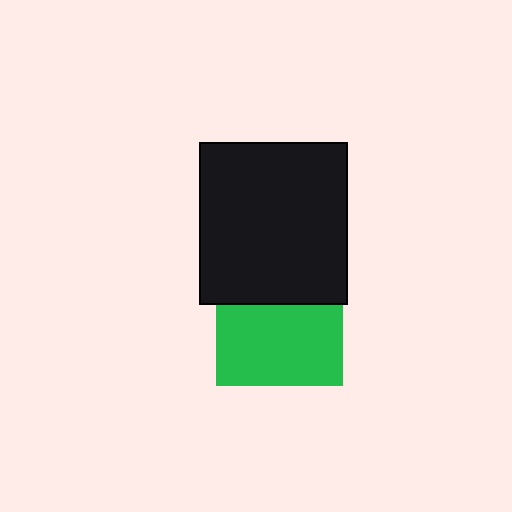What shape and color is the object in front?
The object in front is a black rectangle.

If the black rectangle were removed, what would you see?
You would see the complete green square.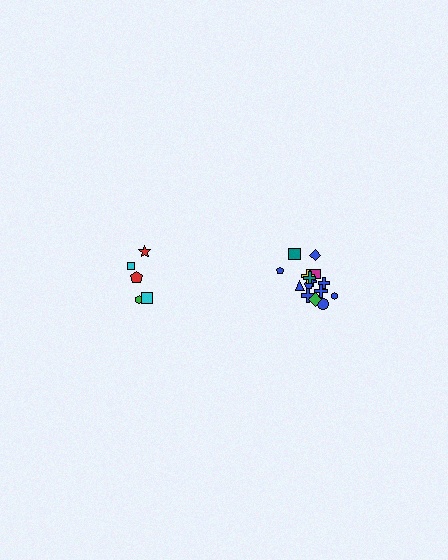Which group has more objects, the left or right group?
The right group.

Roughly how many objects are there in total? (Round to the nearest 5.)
Roughly 20 objects in total.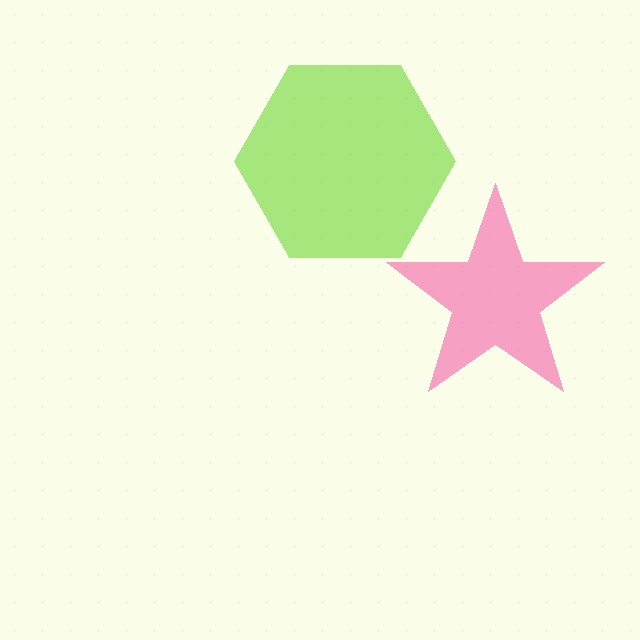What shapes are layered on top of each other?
The layered shapes are: a pink star, a lime hexagon.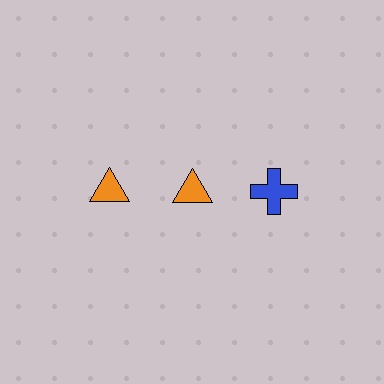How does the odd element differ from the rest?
It differs in both color (blue instead of orange) and shape (cross instead of triangle).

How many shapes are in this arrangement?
There are 3 shapes arranged in a grid pattern.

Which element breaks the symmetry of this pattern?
The blue cross in the top row, center column breaks the symmetry. All other shapes are orange triangles.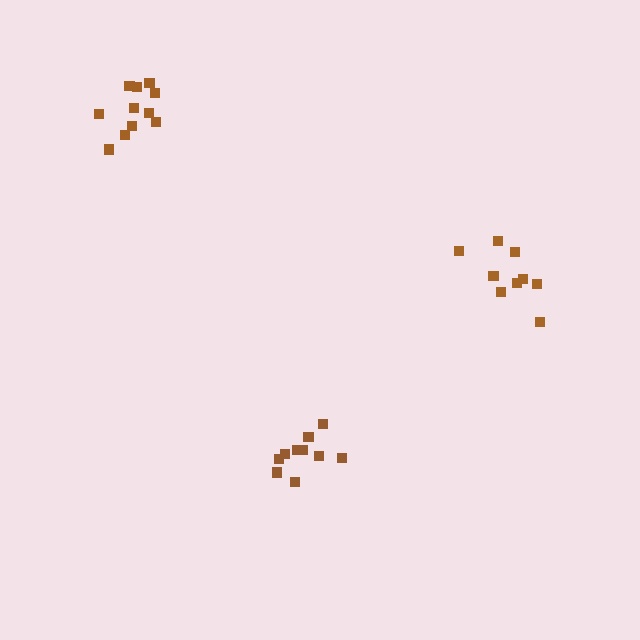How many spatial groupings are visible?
There are 3 spatial groupings.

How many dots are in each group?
Group 1: 10 dots, Group 2: 9 dots, Group 3: 11 dots (30 total).